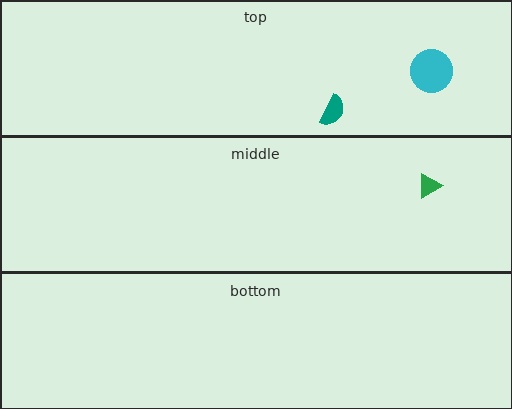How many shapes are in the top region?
2.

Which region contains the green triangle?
The middle region.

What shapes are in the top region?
The teal semicircle, the cyan circle.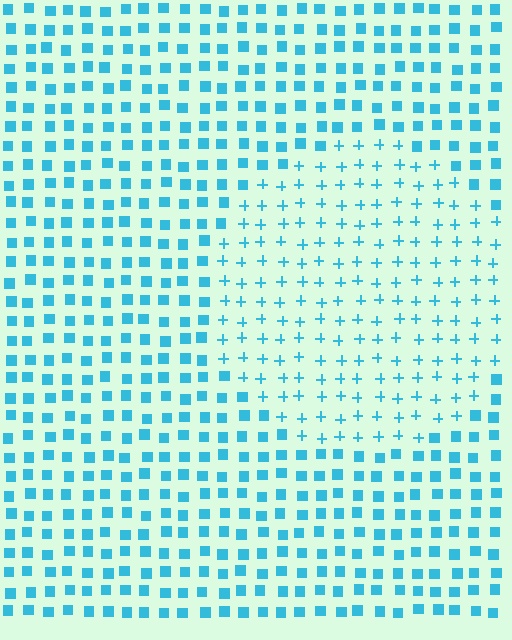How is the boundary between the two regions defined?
The boundary is defined by a change in element shape: plus signs inside vs. squares outside. All elements share the same color and spacing.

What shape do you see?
I see a circle.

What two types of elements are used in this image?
The image uses plus signs inside the circle region and squares outside it.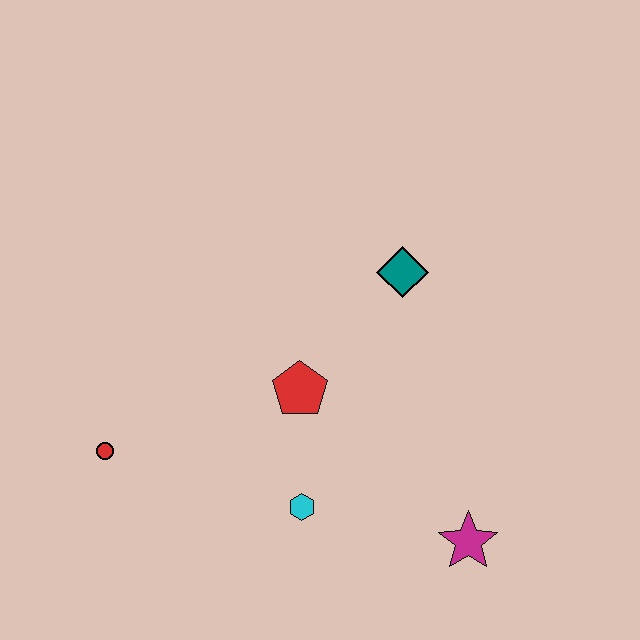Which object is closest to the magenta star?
The cyan hexagon is closest to the magenta star.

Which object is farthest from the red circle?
The magenta star is farthest from the red circle.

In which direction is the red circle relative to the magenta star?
The red circle is to the left of the magenta star.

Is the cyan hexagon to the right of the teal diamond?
No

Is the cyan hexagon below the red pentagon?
Yes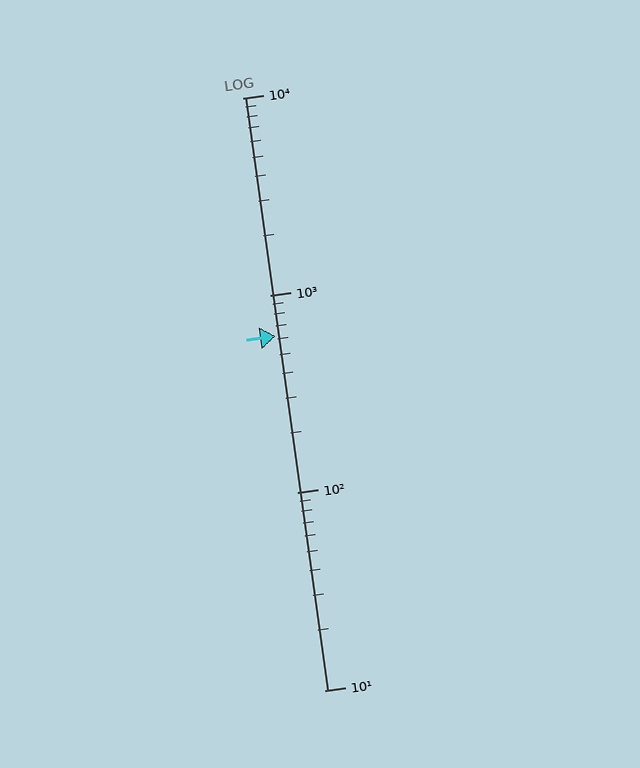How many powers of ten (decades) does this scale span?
The scale spans 3 decades, from 10 to 10000.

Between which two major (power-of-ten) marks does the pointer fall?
The pointer is between 100 and 1000.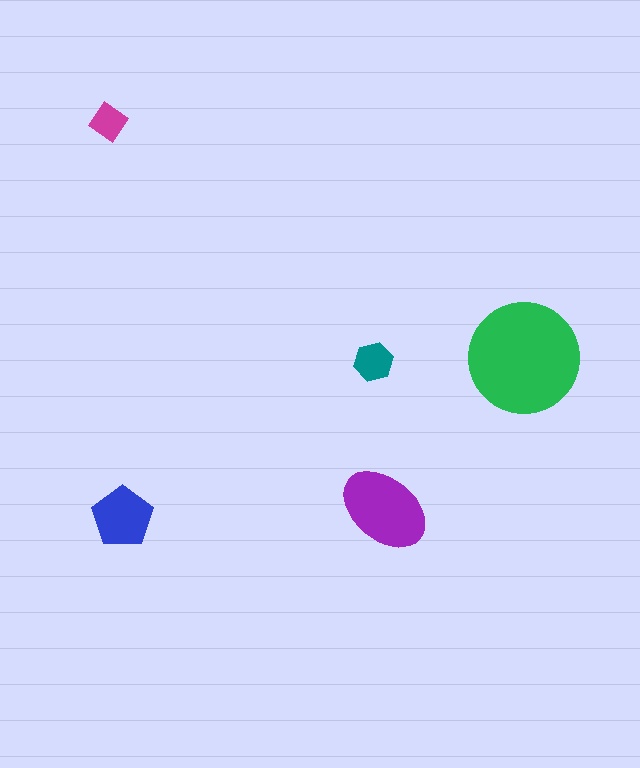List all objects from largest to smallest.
The green circle, the purple ellipse, the blue pentagon, the teal hexagon, the magenta diamond.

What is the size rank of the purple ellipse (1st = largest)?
2nd.